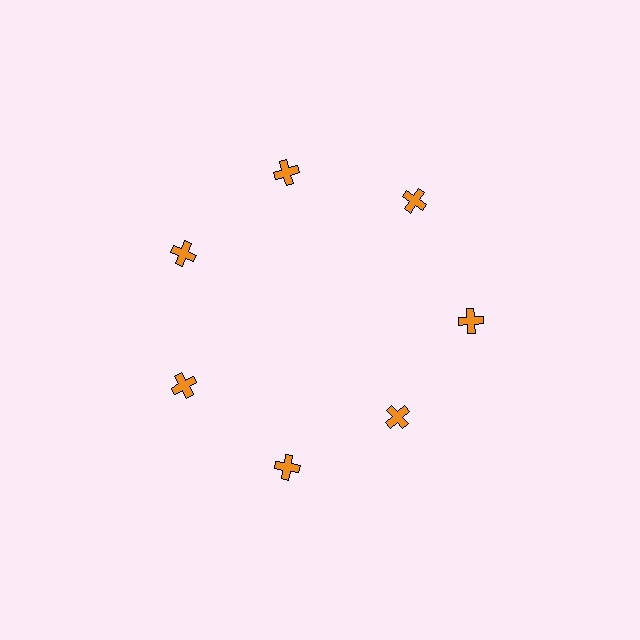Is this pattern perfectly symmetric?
No. The 7 orange crosses are arranged in a ring, but one element near the 5 o'clock position is pulled inward toward the center, breaking the 7-fold rotational symmetry.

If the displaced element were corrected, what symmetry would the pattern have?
It would have 7-fold rotational symmetry — the pattern would map onto itself every 51 degrees.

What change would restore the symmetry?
The symmetry would be restored by moving it outward, back onto the ring so that all 7 crosses sit at equal angles and equal distance from the center.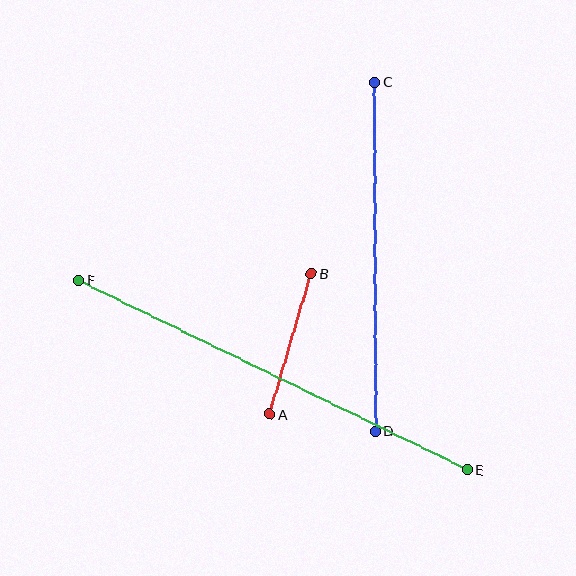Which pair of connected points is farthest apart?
Points E and F are farthest apart.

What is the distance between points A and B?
The distance is approximately 146 pixels.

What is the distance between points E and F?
The distance is approximately 432 pixels.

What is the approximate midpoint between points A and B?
The midpoint is at approximately (290, 344) pixels.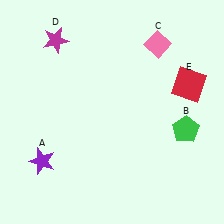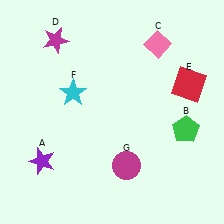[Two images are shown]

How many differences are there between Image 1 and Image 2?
There are 2 differences between the two images.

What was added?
A cyan star (F), a magenta circle (G) were added in Image 2.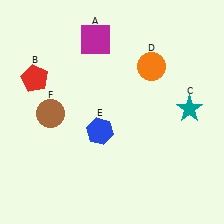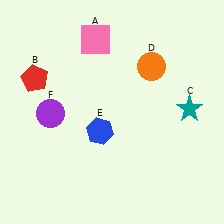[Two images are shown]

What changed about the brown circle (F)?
In Image 1, F is brown. In Image 2, it changed to purple.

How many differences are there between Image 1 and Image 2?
There are 2 differences between the two images.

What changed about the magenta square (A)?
In Image 1, A is magenta. In Image 2, it changed to pink.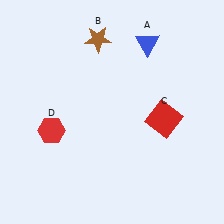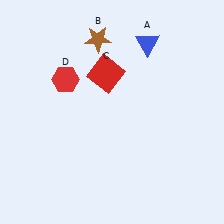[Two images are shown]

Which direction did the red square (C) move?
The red square (C) moved left.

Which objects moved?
The objects that moved are: the red square (C), the red hexagon (D).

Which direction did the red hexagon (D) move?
The red hexagon (D) moved up.